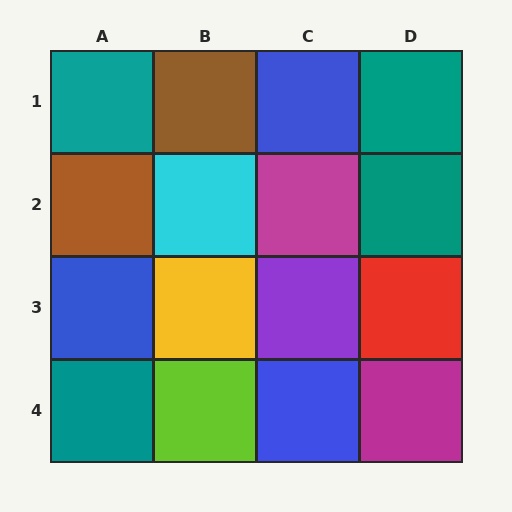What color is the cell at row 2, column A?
Brown.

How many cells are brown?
2 cells are brown.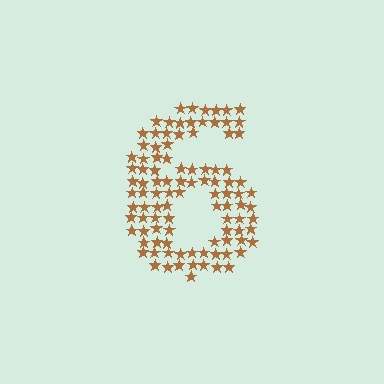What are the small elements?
The small elements are stars.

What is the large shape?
The large shape is the digit 6.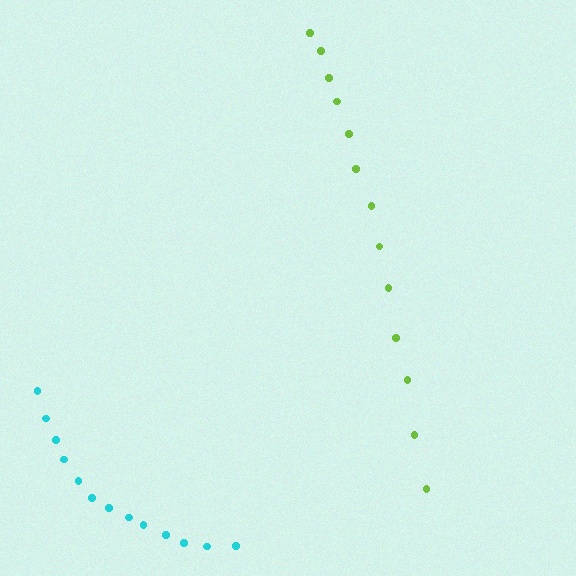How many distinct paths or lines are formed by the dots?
There are 2 distinct paths.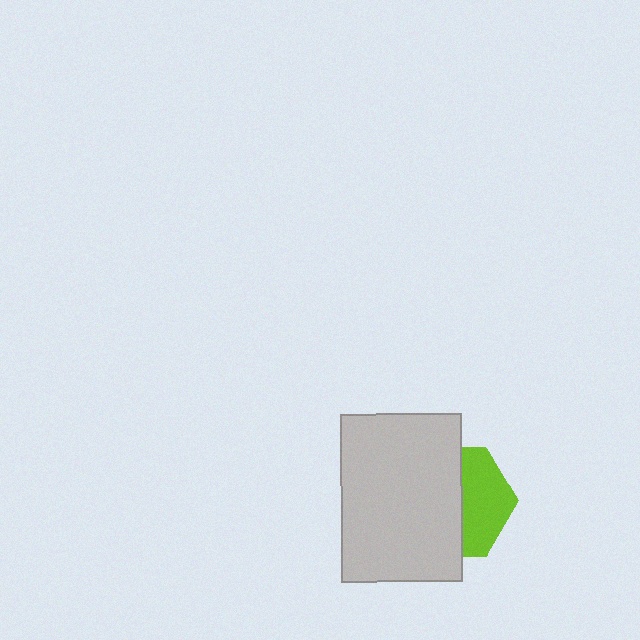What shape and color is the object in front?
The object in front is a light gray rectangle.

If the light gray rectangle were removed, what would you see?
You would see the complete lime hexagon.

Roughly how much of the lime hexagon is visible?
A small part of it is visible (roughly 41%).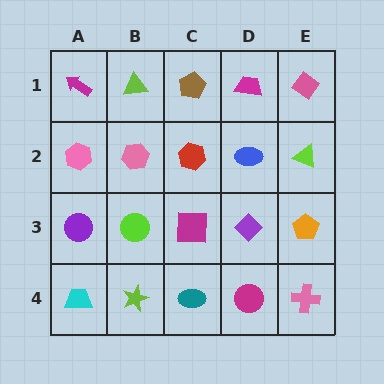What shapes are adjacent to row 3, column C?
A red hexagon (row 2, column C), a teal ellipse (row 4, column C), a lime circle (row 3, column B), a purple diamond (row 3, column D).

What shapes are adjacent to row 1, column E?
A lime triangle (row 2, column E), a magenta trapezoid (row 1, column D).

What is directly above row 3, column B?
A pink hexagon.